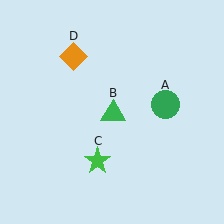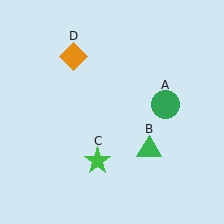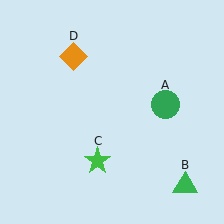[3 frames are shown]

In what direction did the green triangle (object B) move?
The green triangle (object B) moved down and to the right.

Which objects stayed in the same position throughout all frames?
Green circle (object A) and green star (object C) and orange diamond (object D) remained stationary.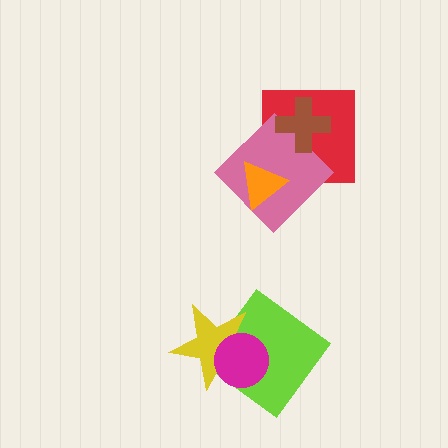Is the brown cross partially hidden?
No, no other shape covers it.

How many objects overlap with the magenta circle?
2 objects overlap with the magenta circle.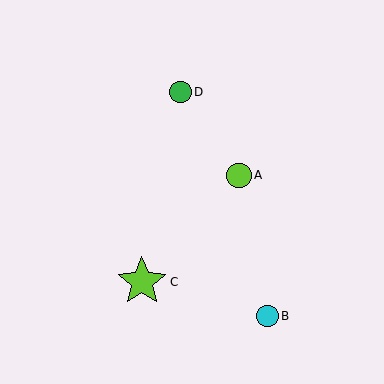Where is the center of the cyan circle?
The center of the cyan circle is at (267, 316).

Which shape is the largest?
The lime star (labeled C) is the largest.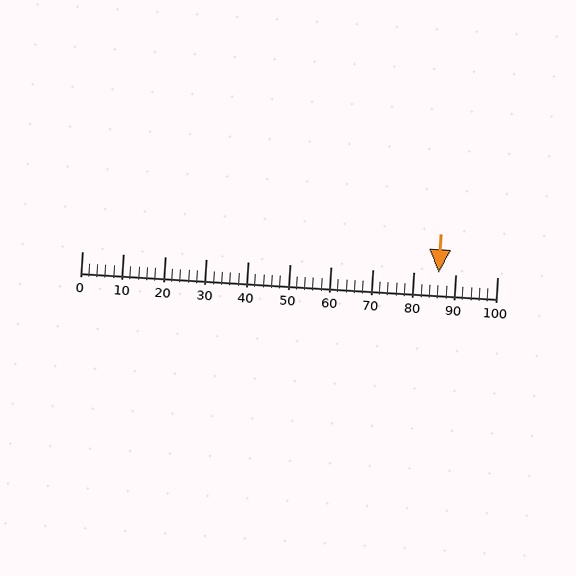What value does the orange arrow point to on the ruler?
The orange arrow points to approximately 86.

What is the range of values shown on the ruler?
The ruler shows values from 0 to 100.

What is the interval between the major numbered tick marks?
The major tick marks are spaced 10 units apart.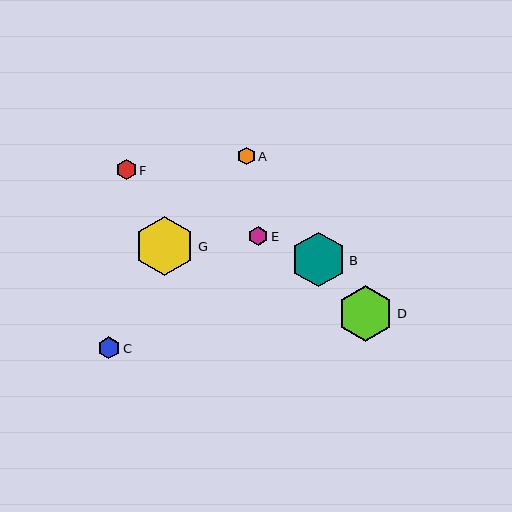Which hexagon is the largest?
Hexagon G is the largest with a size of approximately 60 pixels.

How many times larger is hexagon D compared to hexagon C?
Hexagon D is approximately 2.5 times the size of hexagon C.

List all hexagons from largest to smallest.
From largest to smallest: G, D, B, C, F, E, A.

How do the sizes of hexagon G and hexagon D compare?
Hexagon G and hexagon D are approximately the same size.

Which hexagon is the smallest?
Hexagon A is the smallest with a size of approximately 18 pixels.